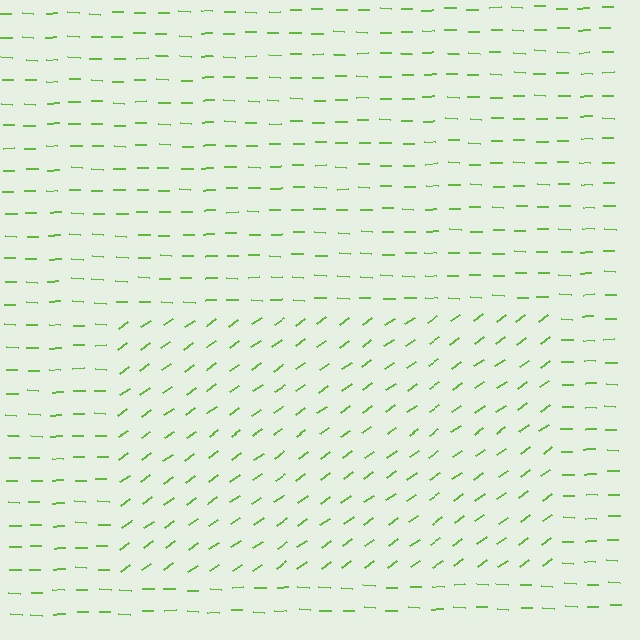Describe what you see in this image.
The image is filled with small lime line segments. A rectangle region in the image has lines oriented differently from the surrounding lines, creating a visible texture boundary.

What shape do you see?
I see a rectangle.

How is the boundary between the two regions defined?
The boundary is defined purely by a change in line orientation (approximately 37 degrees difference). All lines are the same color and thickness.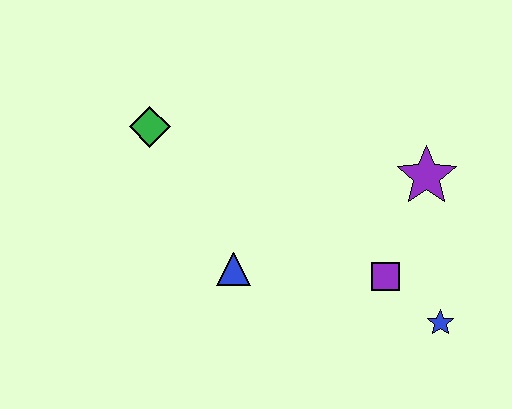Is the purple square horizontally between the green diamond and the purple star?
Yes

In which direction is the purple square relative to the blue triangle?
The purple square is to the right of the blue triangle.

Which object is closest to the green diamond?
The blue triangle is closest to the green diamond.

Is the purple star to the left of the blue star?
Yes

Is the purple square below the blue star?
No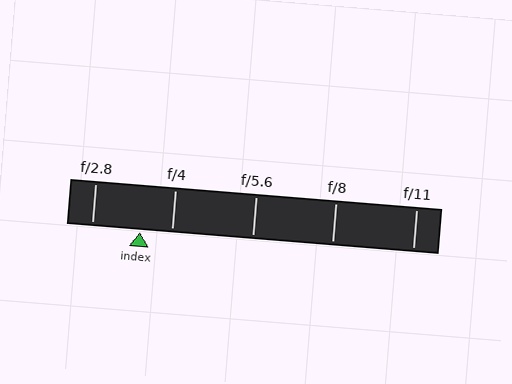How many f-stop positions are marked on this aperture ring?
There are 5 f-stop positions marked.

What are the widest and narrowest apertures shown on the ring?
The widest aperture shown is f/2.8 and the narrowest is f/11.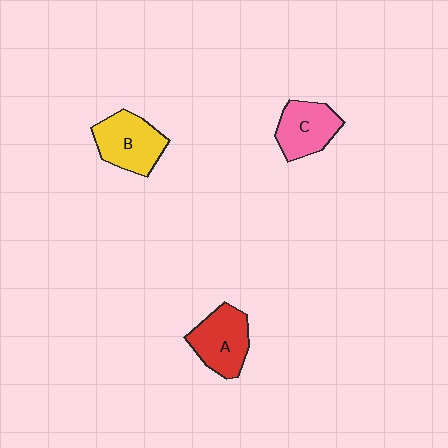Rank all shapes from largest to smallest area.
From largest to smallest: B (yellow), A (red), C (pink).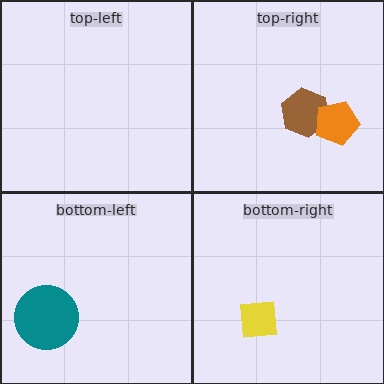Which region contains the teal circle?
The bottom-left region.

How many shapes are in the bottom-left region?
1.